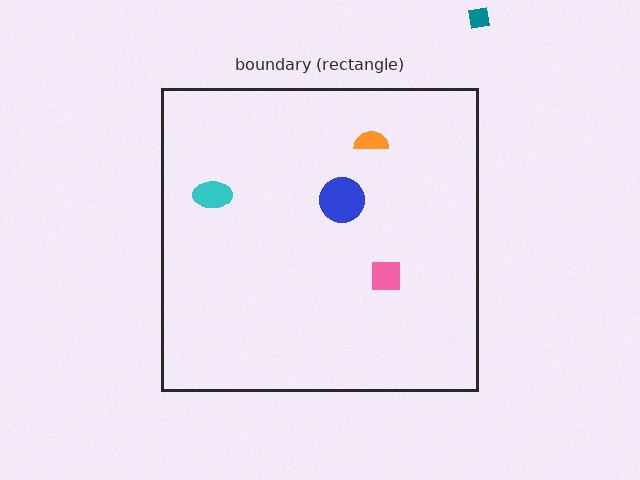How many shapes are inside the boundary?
4 inside, 1 outside.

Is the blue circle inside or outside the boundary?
Inside.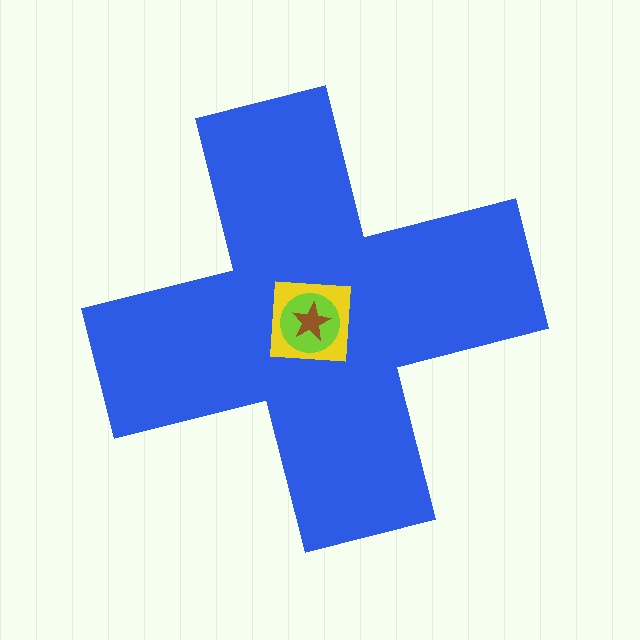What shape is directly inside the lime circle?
The brown star.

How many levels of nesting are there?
4.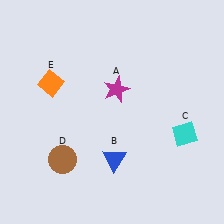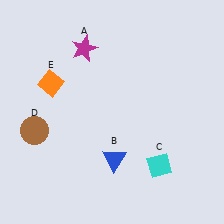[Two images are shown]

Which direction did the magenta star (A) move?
The magenta star (A) moved up.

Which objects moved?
The objects that moved are: the magenta star (A), the cyan diamond (C), the brown circle (D).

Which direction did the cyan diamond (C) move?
The cyan diamond (C) moved down.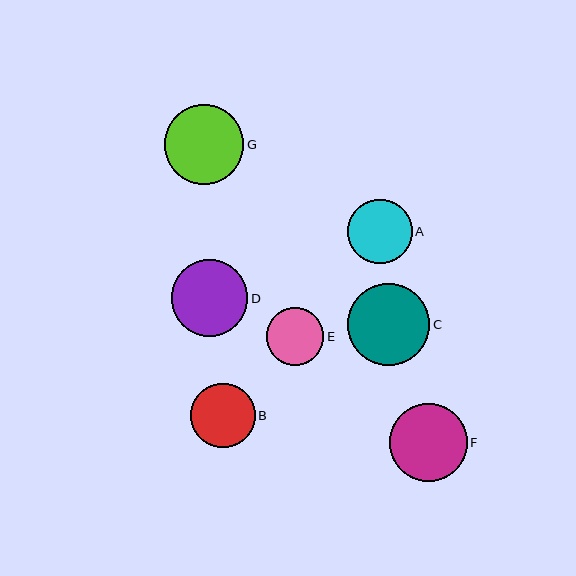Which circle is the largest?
Circle C is the largest with a size of approximately 83 pixels.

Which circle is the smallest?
Circle E is the smallest with a size of approximately 58 pixels.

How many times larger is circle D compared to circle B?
Circle D is approximately 1.2 times the size of circle B.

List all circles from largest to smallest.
From largest to smallest: C, G, F, D, A, B, E.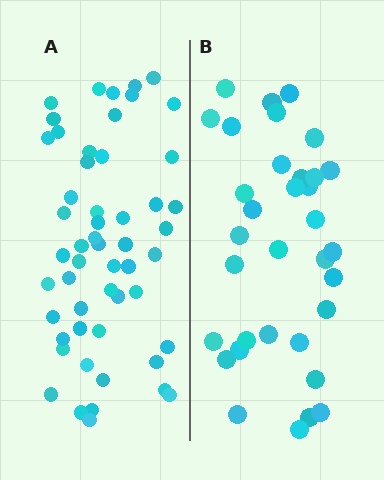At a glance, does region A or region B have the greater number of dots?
Region A (the left region) has more dots.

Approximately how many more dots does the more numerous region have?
Region A has approximately 20 more dots than region B.